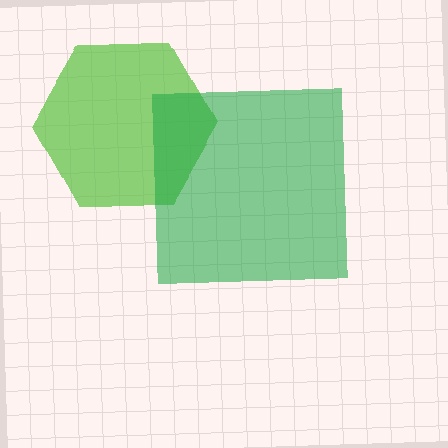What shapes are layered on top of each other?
The layered shapes are: a lime hexagon, a green square.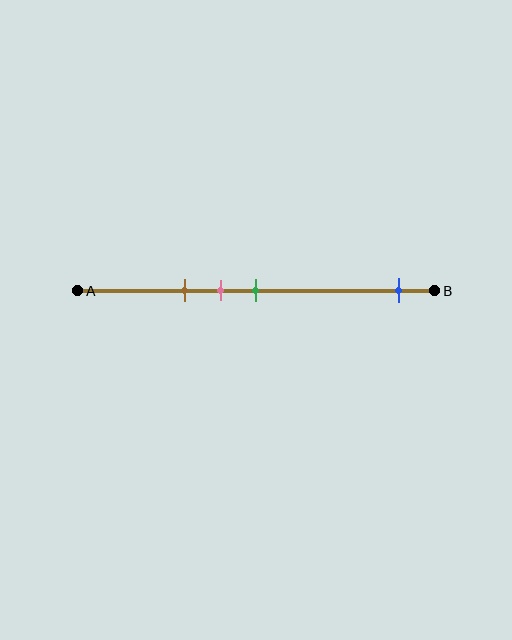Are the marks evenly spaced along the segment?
No, the marks are not evenly spaced.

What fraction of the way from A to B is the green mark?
The green mark is approximately 50% (0.5) of the way from A to B.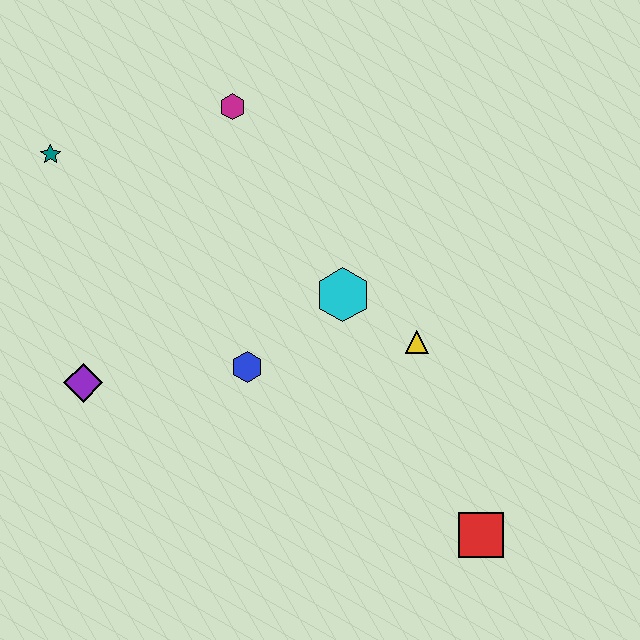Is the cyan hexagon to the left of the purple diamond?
No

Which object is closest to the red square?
The yellow triangle is closest to the red square.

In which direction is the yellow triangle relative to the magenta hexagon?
The yellow triangle is below the magenta hexagon.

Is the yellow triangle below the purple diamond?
No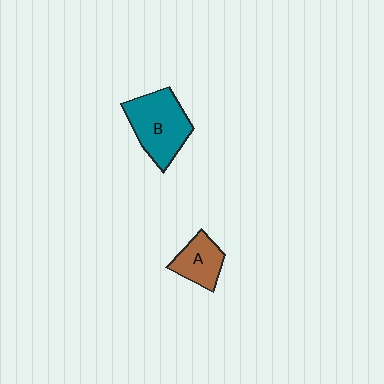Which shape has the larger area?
Shape B (teal).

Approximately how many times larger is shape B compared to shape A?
Approximately 1.7 times.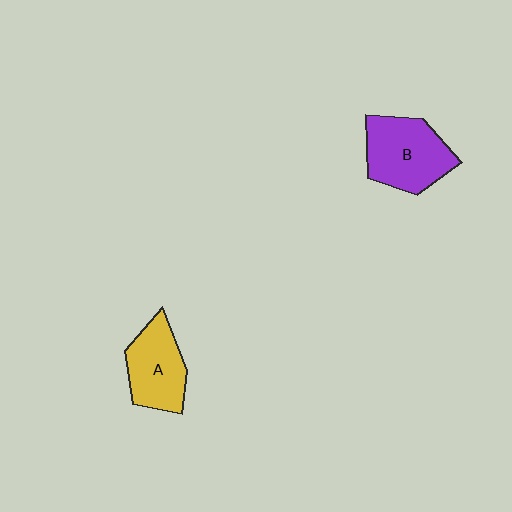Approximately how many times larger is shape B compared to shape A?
Approximately 1.2 times.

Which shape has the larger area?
Shape B (purple).